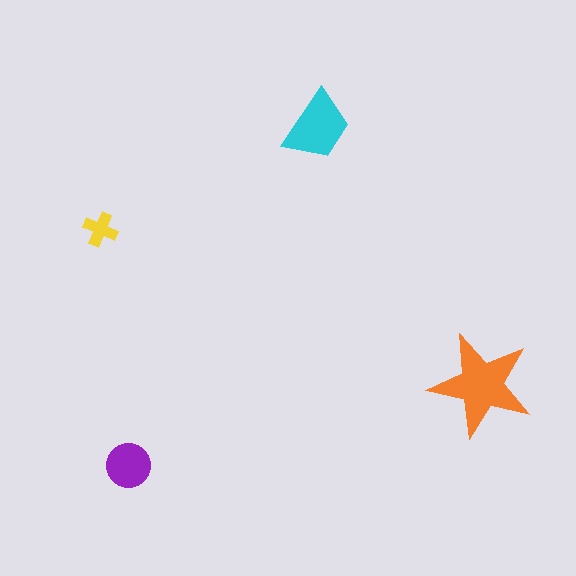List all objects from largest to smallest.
The orange star, the cyan trapezoid, the purple circle, the yellow cross.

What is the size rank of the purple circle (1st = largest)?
3rd.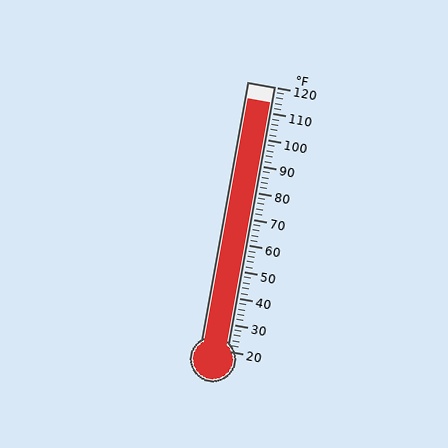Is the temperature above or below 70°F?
The temperature is above 70°F.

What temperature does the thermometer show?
The thermometer shows approximately 114°F.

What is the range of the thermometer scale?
The thermometer scale ranges from 20°F to 120°F.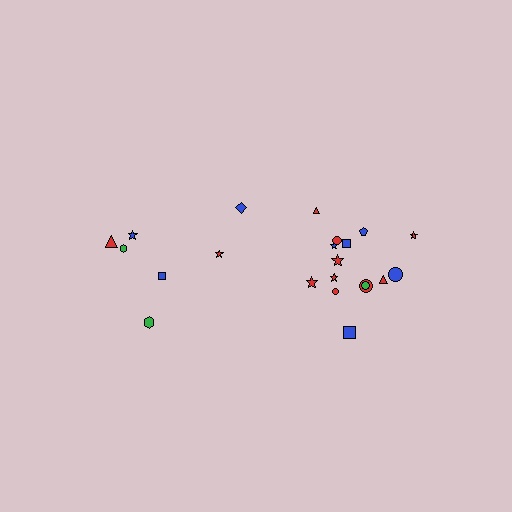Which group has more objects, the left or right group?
The right group.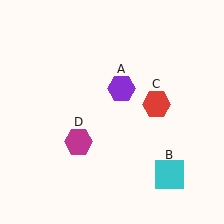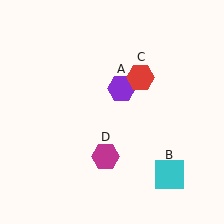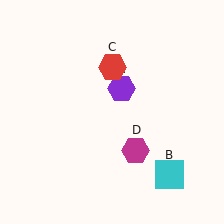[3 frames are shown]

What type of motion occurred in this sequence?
The red hexagon (object C), magenta hexagon (object D) rotated counterclockwise around the center of the scene.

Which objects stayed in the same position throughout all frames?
Purple hexagon (object A) and cyan square (object B) remained stationary.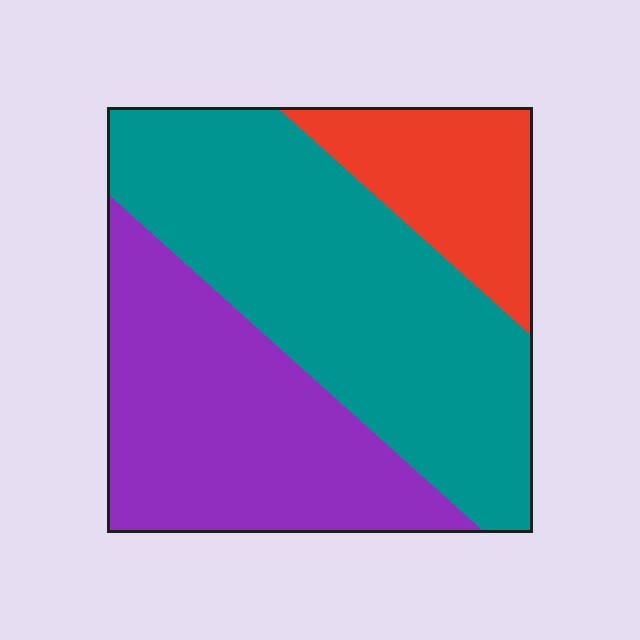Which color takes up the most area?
Teal, at roughly 50%.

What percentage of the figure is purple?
Purple takes up about one third (1/3) of the figure.